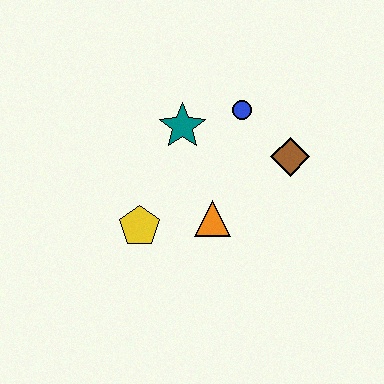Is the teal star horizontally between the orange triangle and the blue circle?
No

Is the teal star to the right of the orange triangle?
No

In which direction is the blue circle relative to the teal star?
The blue circle is to the right of the teal star.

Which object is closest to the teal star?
The blue circle is closest to the teal star.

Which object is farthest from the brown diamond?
The yellow pentagon is farthest from the brown diamond.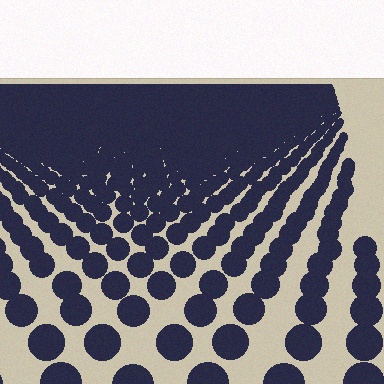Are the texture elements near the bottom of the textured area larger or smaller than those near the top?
Larger. Near the bottom, elements are closer to the viewer and appear at a bigger on-screen size.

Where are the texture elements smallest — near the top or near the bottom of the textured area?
Near the top.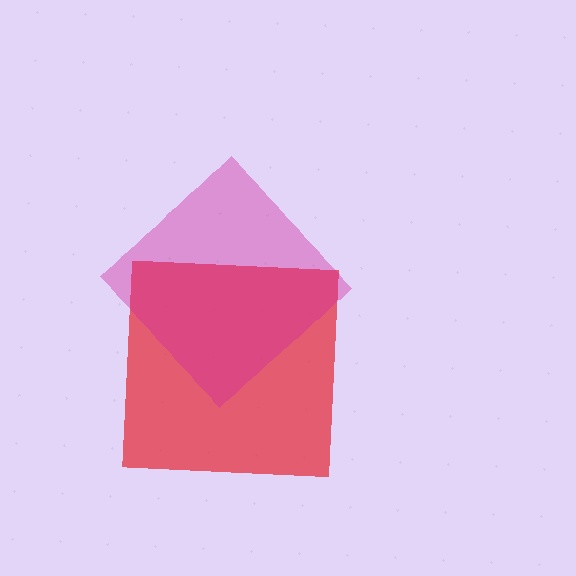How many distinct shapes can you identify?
There are 2 distinct shapes: a red square, a magenta diamond.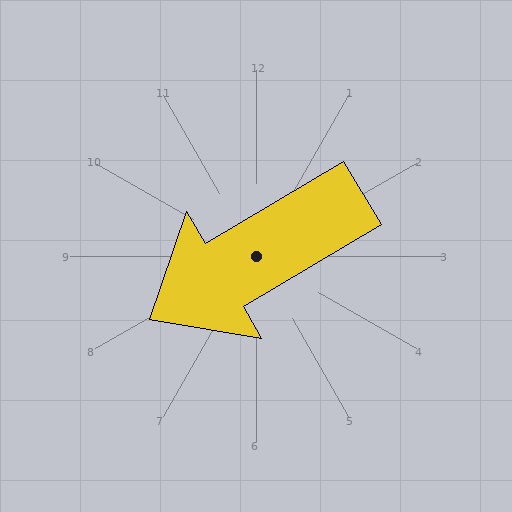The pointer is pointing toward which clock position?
Roughly 8 o'clock.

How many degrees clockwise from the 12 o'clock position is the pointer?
Approximately 239 degrees.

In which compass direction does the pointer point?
Southwest.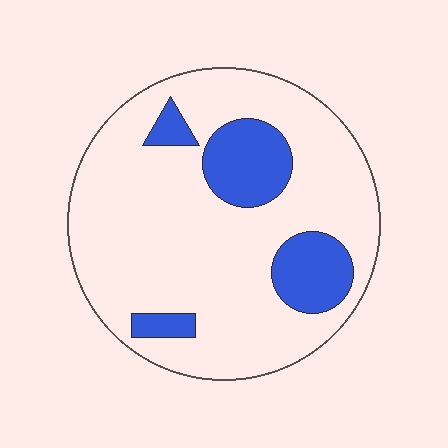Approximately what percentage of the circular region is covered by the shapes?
Approximately 20%.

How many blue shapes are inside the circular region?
4.